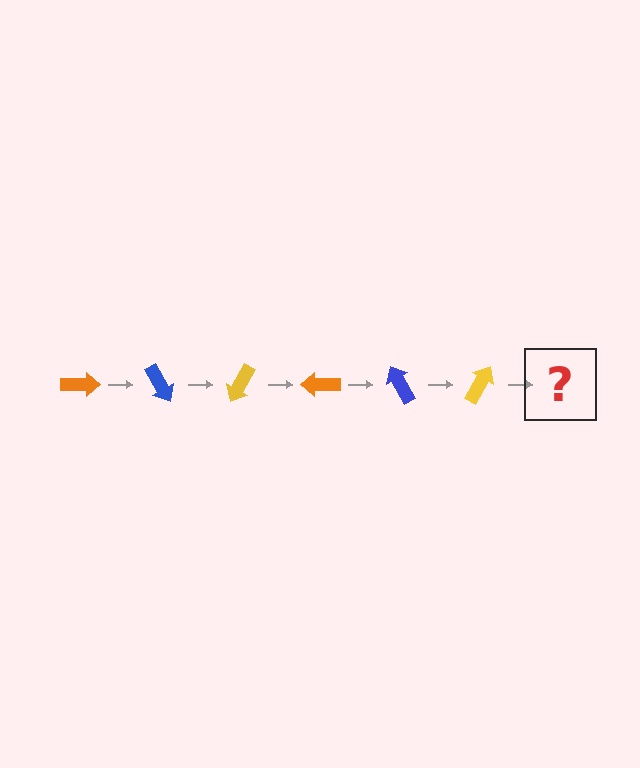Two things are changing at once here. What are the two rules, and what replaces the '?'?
The two rules are that it rotates 60 degrees each step and the color cycles through orange, blue, and yellow. The '?' should be an orange arrow, rotated 360 degrees from the start.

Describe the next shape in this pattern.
It should be an orange arrow, rotated 360 degrees from the start.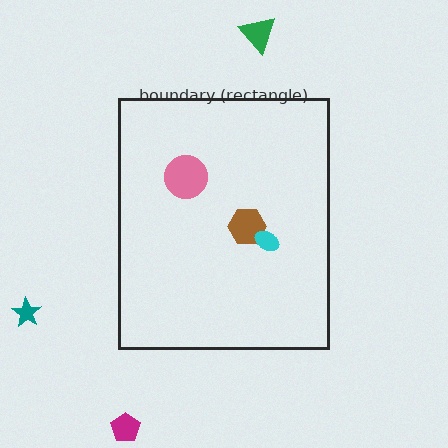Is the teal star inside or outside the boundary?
Outside.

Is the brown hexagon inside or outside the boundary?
Inside.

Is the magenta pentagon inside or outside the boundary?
Outside.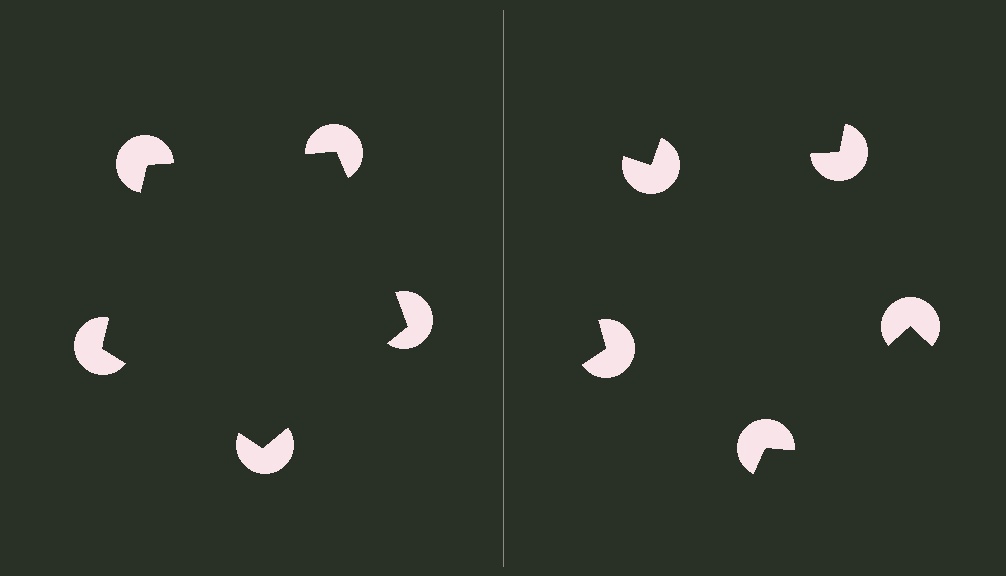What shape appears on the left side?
An illusory pentagon.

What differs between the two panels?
The pac-man discs are positioned identically on both sides; only the wedge orientations differ. On the left they align to a pentagon; on the right they are misaligned.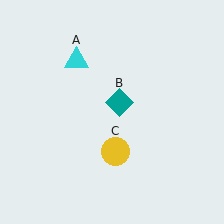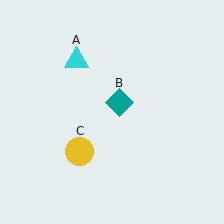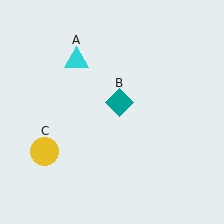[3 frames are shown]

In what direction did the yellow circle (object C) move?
The yellow circle (object C) moved left.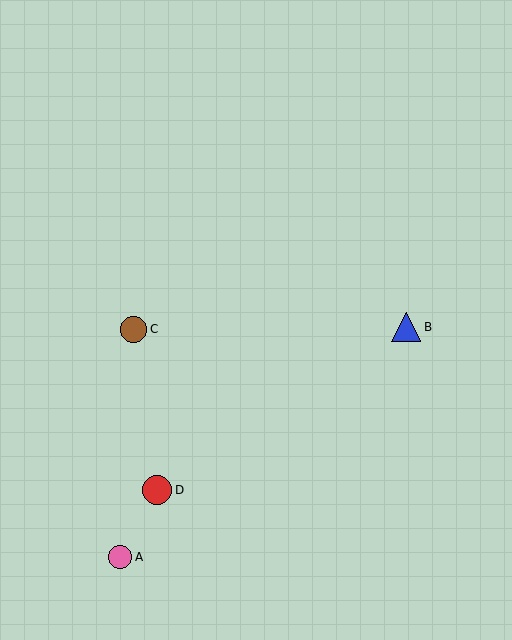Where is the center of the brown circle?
The center of the brown circle is at (133, 329).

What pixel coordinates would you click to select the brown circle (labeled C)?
Click at (133, 329) to select the brown circle C.